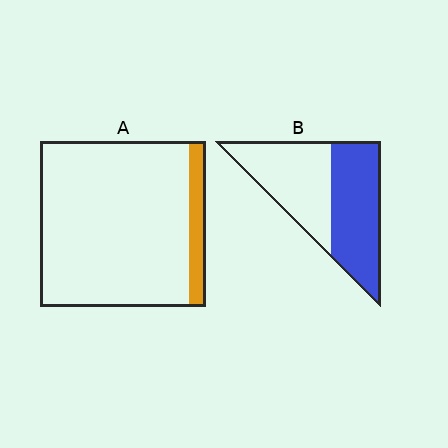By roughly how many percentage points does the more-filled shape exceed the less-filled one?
By roughly 40 percentage points (B over A).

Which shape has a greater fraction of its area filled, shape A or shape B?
Shape B.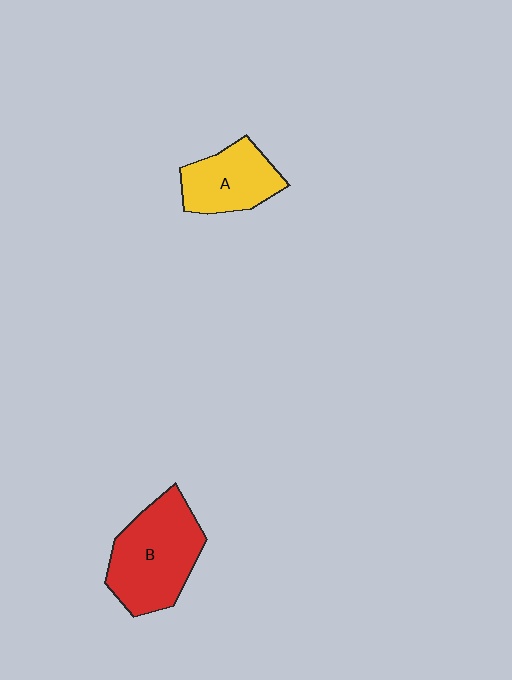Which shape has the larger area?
Shape B (red).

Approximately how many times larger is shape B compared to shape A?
Approximately 1.5 times.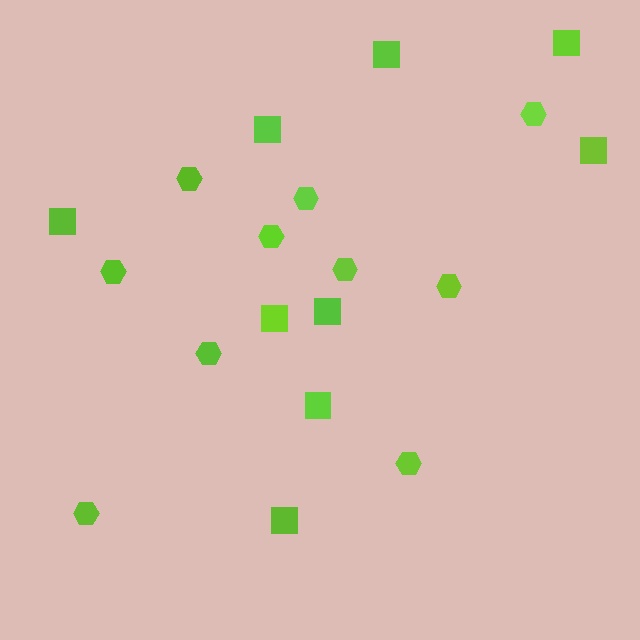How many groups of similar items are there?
There are 2 groups: one group of hexagons (10) and one group of squares (9).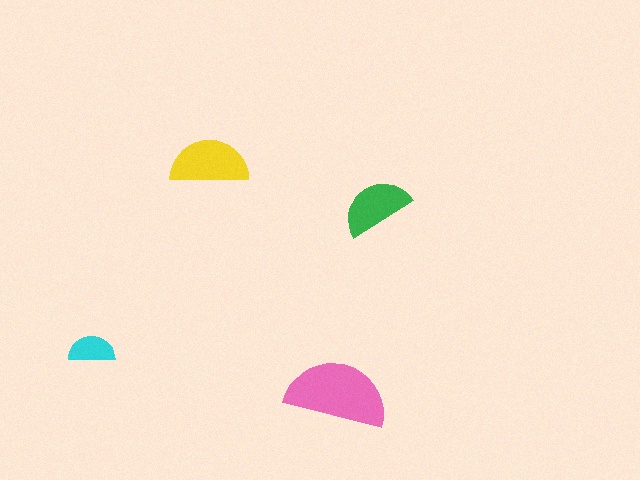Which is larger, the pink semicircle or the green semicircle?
The pink one.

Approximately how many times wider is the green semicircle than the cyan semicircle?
About 1.5 times wider.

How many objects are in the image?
There are 4 objects in the image.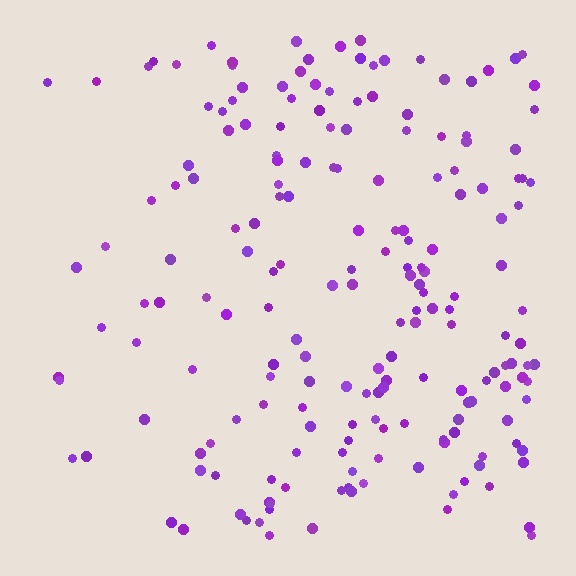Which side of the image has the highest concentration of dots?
The right.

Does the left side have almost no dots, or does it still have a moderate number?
Still a moderate number, just noticeably fewer than the right.